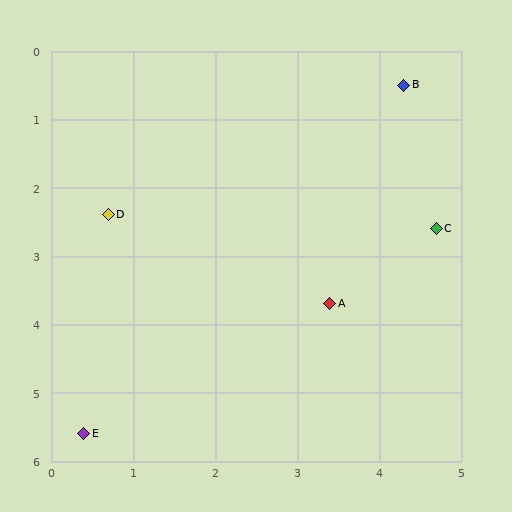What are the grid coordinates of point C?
Point C is at approximately (4.7, 2.6).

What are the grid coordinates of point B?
Point B is at approximately (4.3, 0.5).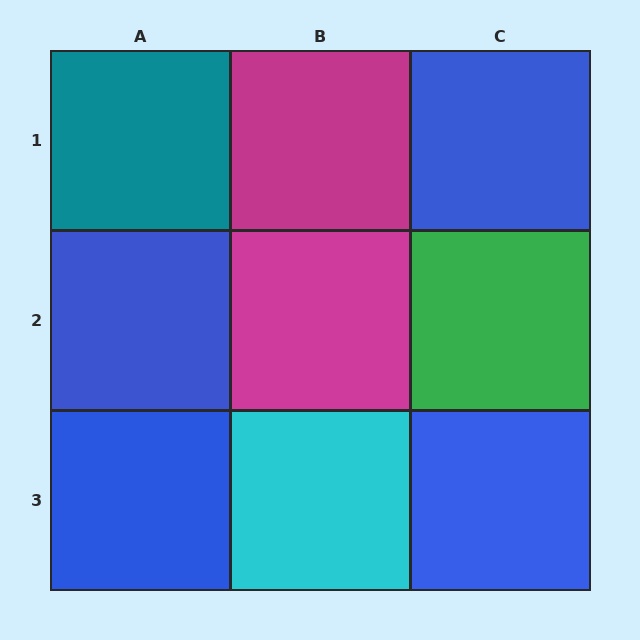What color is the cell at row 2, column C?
Green.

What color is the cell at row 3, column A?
Blue.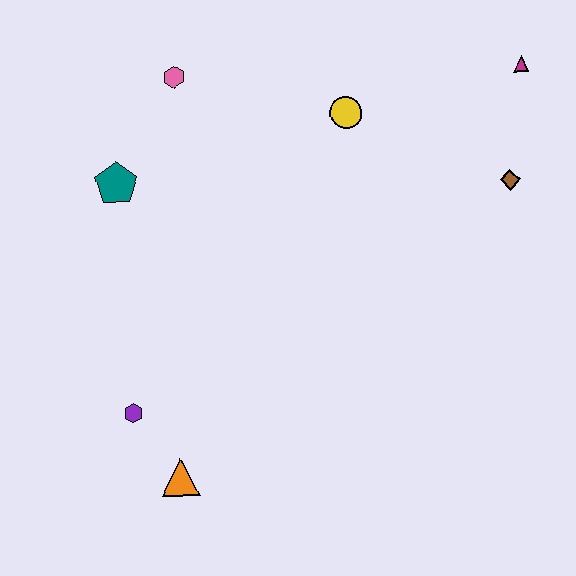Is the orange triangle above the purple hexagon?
No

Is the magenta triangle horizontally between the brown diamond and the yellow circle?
No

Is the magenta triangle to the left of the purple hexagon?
No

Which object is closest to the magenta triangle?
The brown diamond is closest to the magenta triangle.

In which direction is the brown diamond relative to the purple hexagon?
The brown diamond is to the right of the purple hexagon.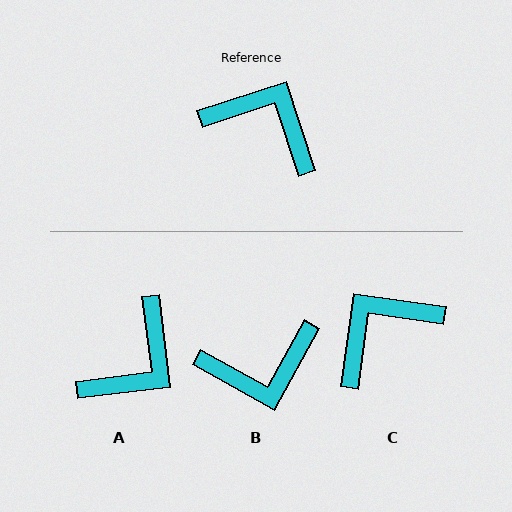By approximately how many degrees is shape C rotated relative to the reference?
Approximately 64 degrees counter-clockwise.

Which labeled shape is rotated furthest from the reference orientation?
B, about 137 degrees away.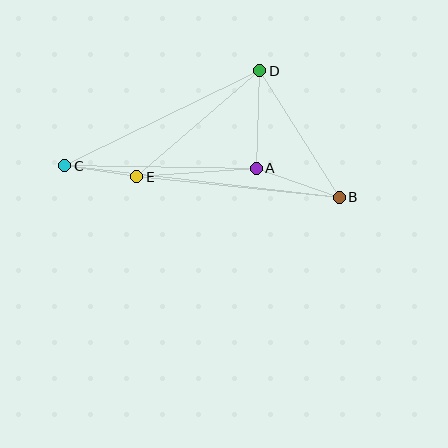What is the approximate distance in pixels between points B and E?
The distance between B and E is approximately 204 pixels.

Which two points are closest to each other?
Points C and E are closest to each other.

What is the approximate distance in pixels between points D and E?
The distance between D and E is approximately 163 pixels.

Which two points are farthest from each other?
Points B and C are farthest from each other.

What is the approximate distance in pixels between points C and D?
The distance between C and D is approximately 217 pixels.